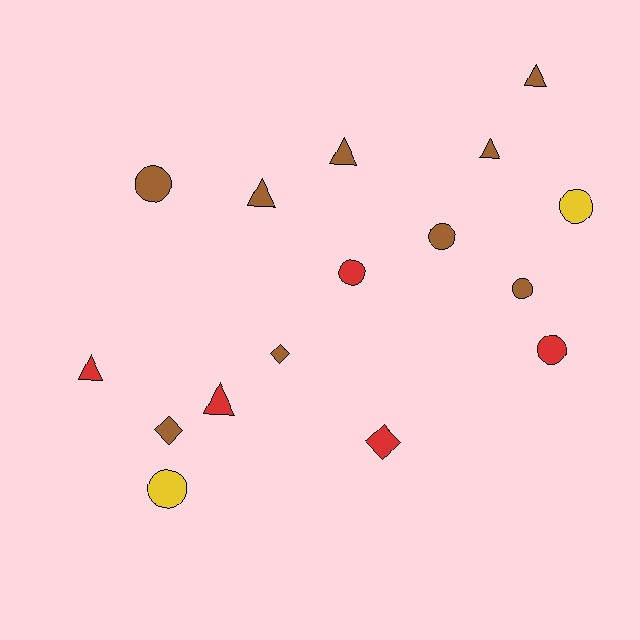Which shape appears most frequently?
Circle, with 7 objects.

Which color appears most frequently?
Brown, with 9 objects.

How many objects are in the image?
There are 16 objects.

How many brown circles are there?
There are 3 brown circles.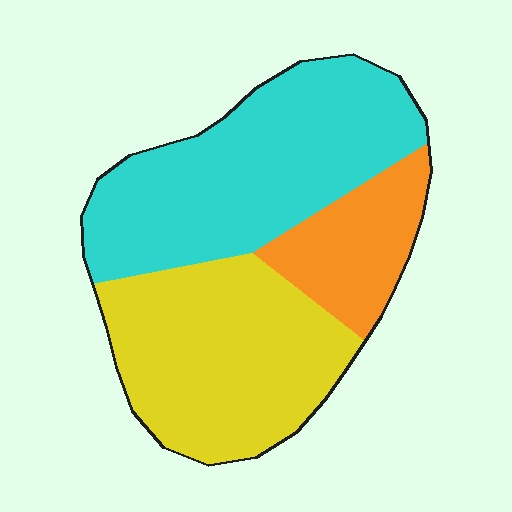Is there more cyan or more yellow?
Cyan.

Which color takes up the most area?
Cyan, at roughly 45%.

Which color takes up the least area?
Orange, at roughly 15%.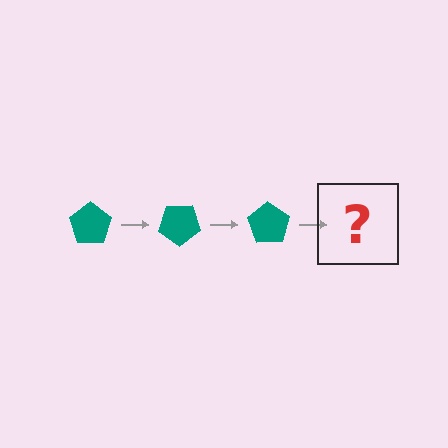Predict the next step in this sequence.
The next step is a teal pentagon rotated 105 degrees.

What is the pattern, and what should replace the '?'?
The pattern is that the pentagon rotates 35 degrees each step. The '?' should be a teal pentagon rotated 105 degrees.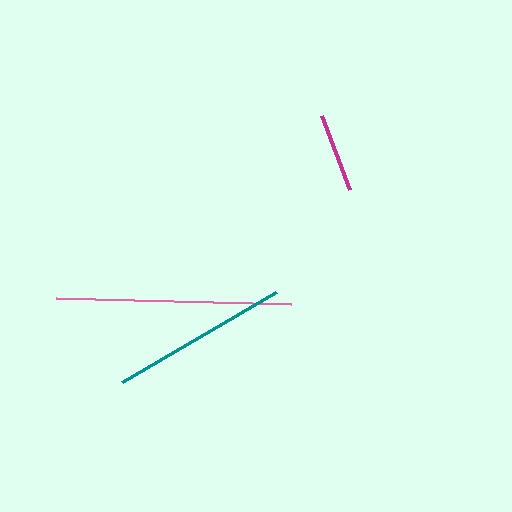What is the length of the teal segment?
The teal segment is approximately 178 pixels long.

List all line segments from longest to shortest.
From longest to shortest: pink, teal, magenta.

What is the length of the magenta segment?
The magenta segment is approximately 79 pixels long.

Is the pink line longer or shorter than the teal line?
The pink line is longer than the teal line.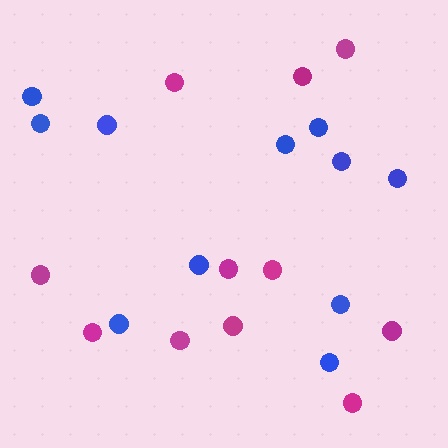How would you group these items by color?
There are 2 groups: one group of magenta circles (11) and one group of blue circles (11).